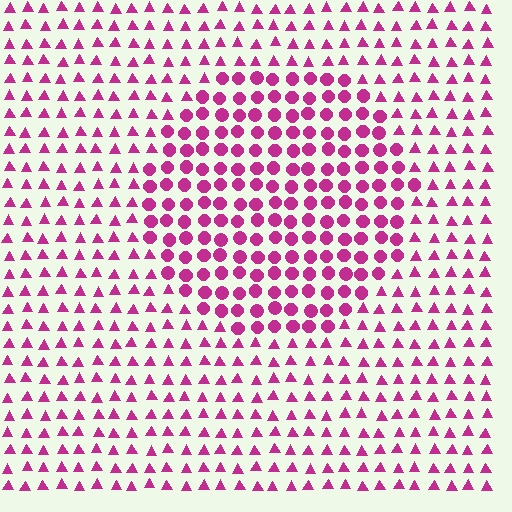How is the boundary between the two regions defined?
The boundary is defined by a change in element shape: circles inside vs. triangles outside. All elements share the same color and spacing.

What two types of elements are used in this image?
The image uses circles inside the circle region and triangles outside it.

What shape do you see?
I see a circle.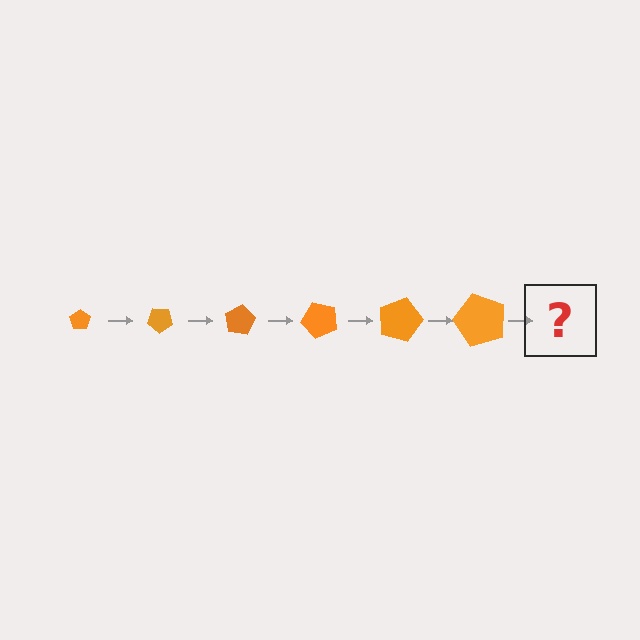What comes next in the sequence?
The next element should be a pentagon, larger than the previous one and rotated 240 degrees from the start.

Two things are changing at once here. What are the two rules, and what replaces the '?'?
The two rules are that the pentagon grows larger each step and it rotates 40 degrees each step. The '?' should be a pentagon, larger than the previous one and rotated 240 degrees from the start.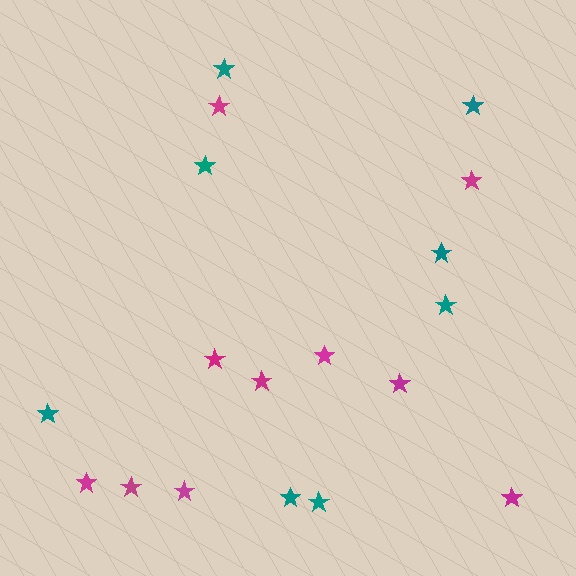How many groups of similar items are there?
There are 2 groups: one group of magenta stars (10) and one group of teal stars (8).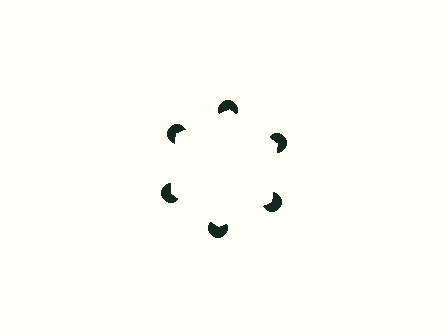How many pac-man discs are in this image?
There are 6 — one at each vertex of the illusory hexagon.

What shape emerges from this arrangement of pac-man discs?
An illusory hexagon — its edges are inferred from the aligned wedge cuts in the pac-man discs, not physically drawn.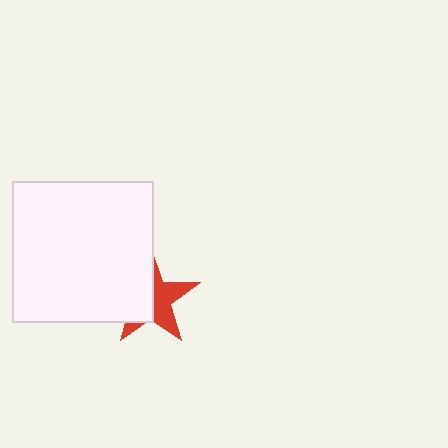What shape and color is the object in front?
The object in front is a white square.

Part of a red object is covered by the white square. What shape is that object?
It is a star.